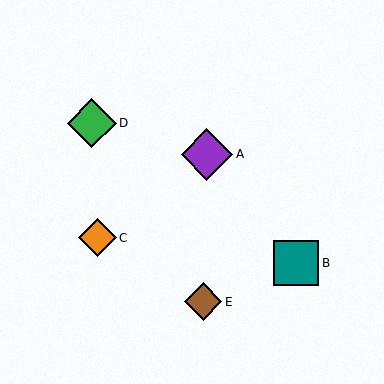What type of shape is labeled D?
Shape D is a green diamond.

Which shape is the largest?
The purple diamond (labeled A) is the largest.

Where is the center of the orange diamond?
The center of the orange diamond is at (97, 238).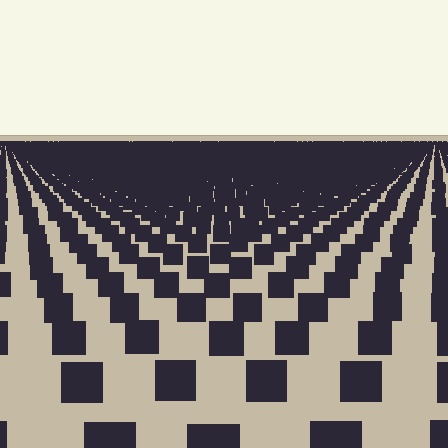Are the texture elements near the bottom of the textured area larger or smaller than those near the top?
Larger. Near the bottom, elements are closer to the viewer and appear at a bigger on-screen size.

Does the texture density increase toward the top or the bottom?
Density increases toward the top.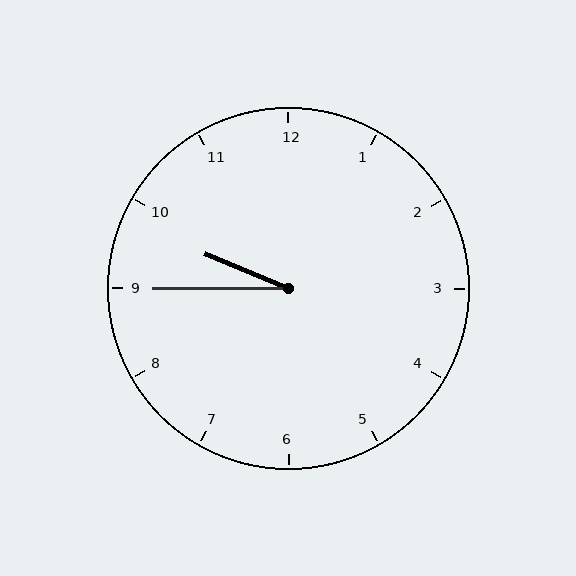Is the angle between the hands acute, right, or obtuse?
It is acute.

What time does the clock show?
9:45.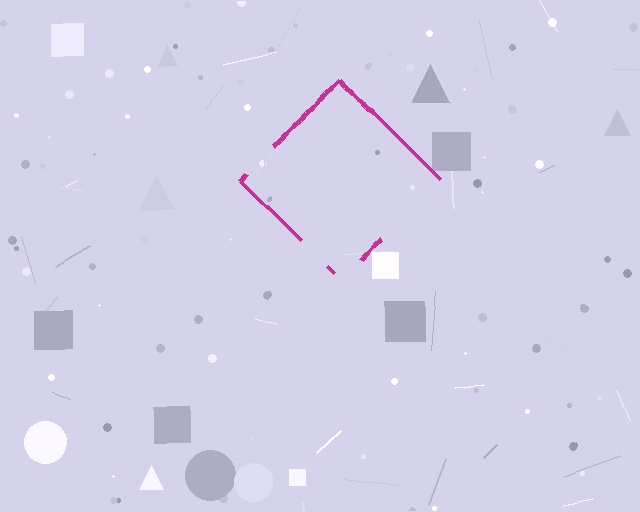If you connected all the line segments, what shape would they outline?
They would outline a diamond.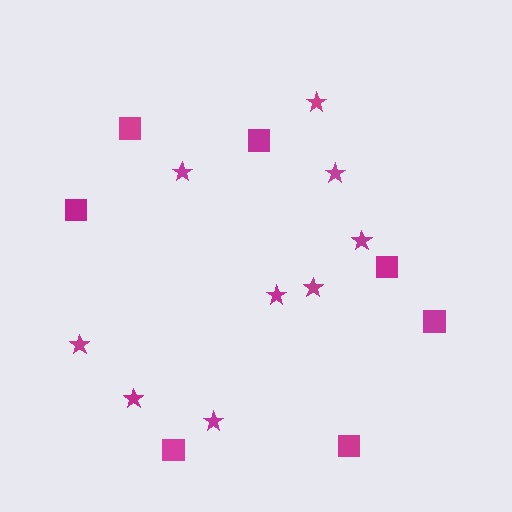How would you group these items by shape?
There are 2 groups: one group of stars (9) and one group of squares (7).